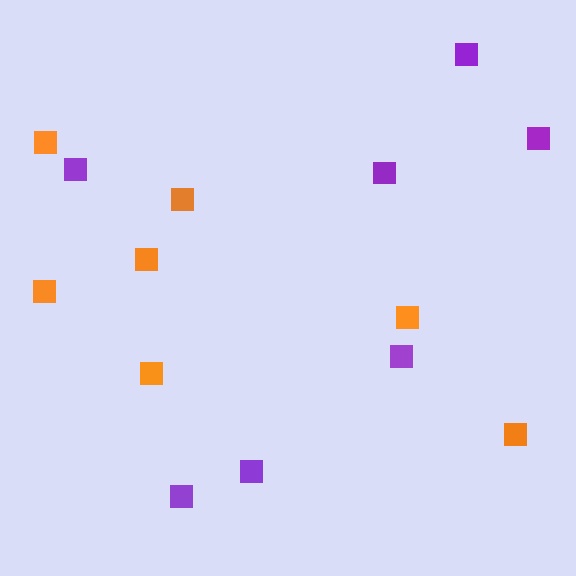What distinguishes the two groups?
There are 2 groups: one group of purple squares (7) and one group of orange squares (7).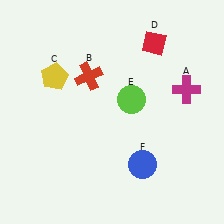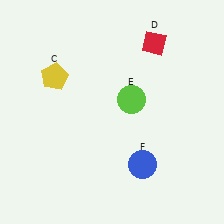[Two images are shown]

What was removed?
The magenta cross (A), the red cross (B) were removed in Image 2.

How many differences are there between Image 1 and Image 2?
There are 2 differences between the two images.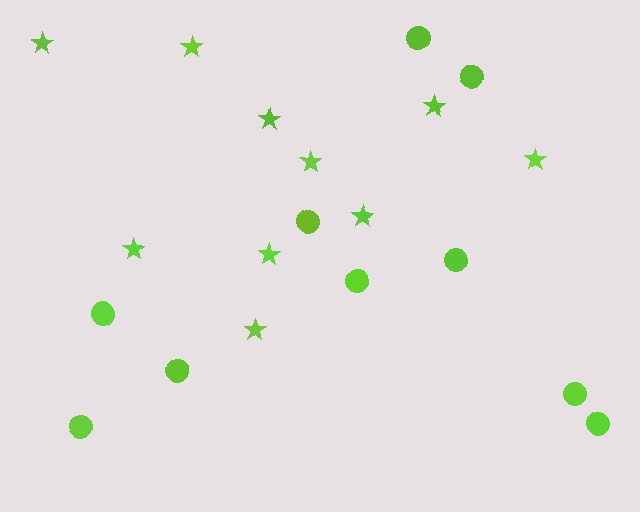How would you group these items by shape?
There are 2 groups: one group of stars (10) and one group of circles (10).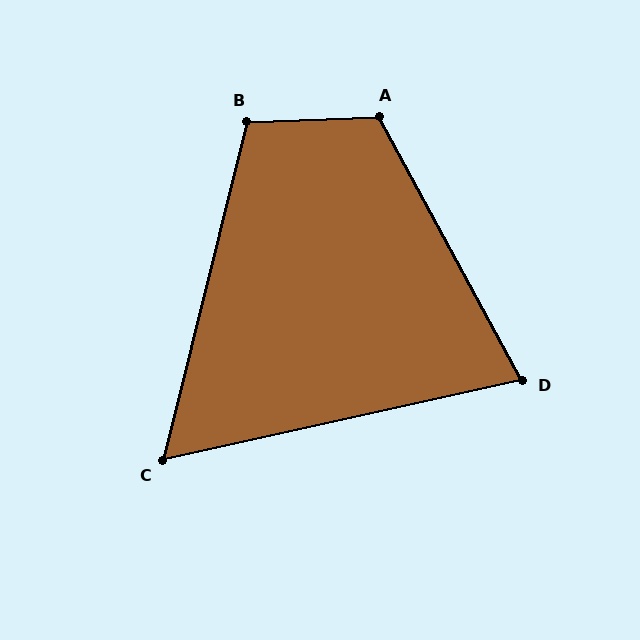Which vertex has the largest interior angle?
A, at approximately 117 degrees.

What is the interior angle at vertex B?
Approximately 106 degrees (obtuse).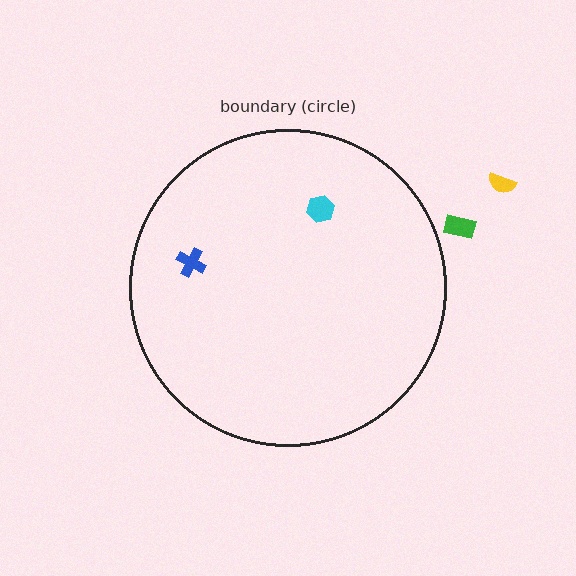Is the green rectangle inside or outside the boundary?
Outside.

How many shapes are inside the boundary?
2 inside, 2 outside.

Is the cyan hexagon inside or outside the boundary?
Inside.